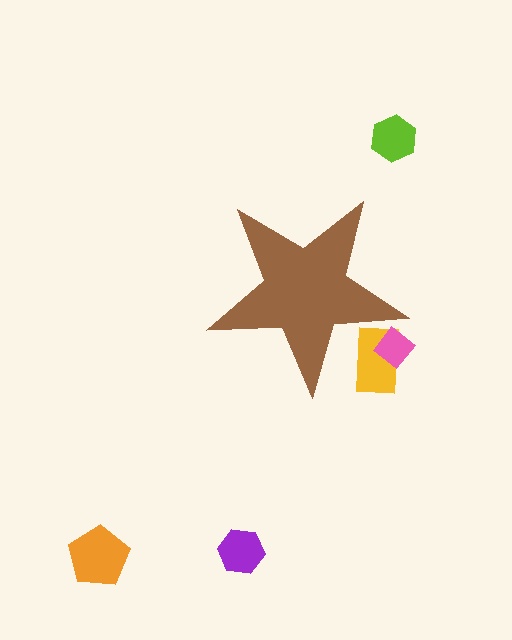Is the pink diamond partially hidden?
Yes, the pink diamond is partially hidden behind the brown star.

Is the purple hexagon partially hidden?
No, the purple hexagon is fully visible.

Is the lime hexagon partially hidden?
No, the lime hexagon is fully visible.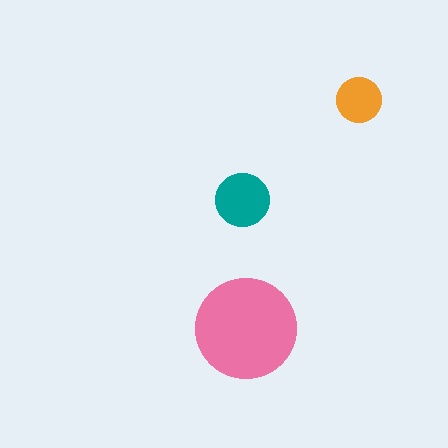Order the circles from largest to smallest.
the pink one, the teal one, the orange one.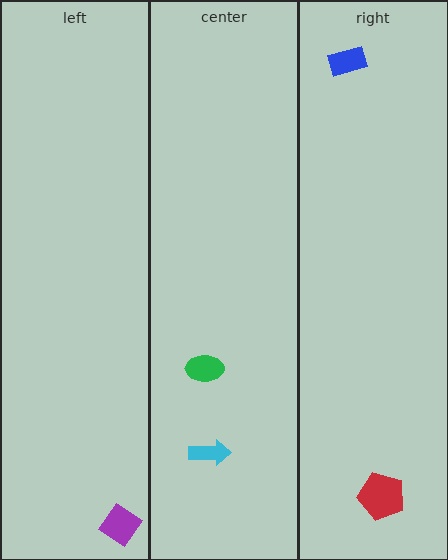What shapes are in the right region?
The red pentagon, the blue rectangle.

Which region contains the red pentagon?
The right region.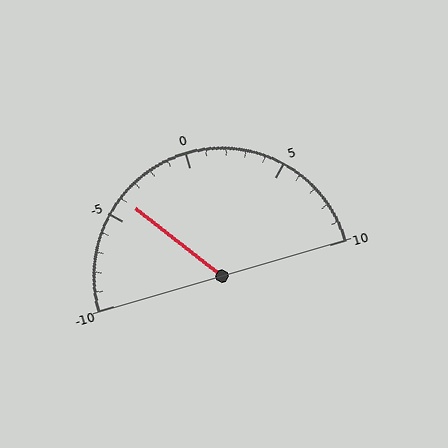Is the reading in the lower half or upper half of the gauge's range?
The reading is in the lower half of the range (-10 to 10).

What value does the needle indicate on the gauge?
The needle indicates approximately -4.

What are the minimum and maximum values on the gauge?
The gauge ranges from -10 to 10.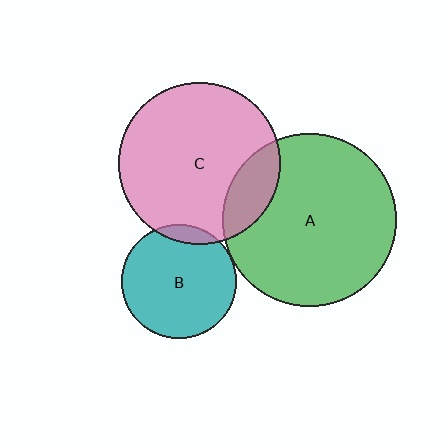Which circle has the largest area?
Circle A (green).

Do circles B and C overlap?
Yes.